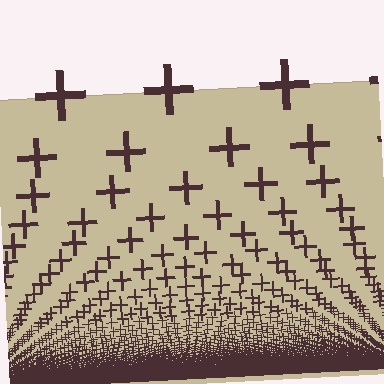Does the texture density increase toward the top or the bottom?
Density increases toward the bottom.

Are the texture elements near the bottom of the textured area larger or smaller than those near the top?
Smaller. The gradient is inverted — elements near the bottom are smaller and denser.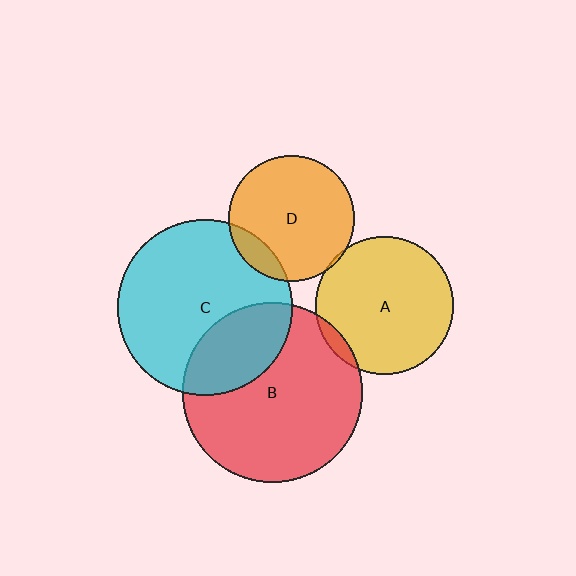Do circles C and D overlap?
Yes.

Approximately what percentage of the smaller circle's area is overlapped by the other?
Approximately 10%.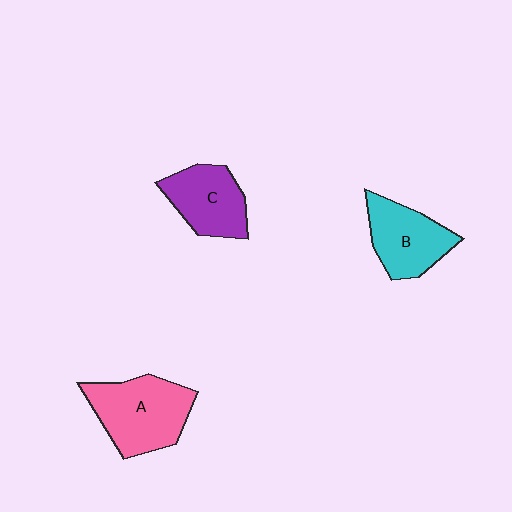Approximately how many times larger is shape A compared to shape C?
Approximately 1.3 times.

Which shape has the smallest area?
Shape C (purple).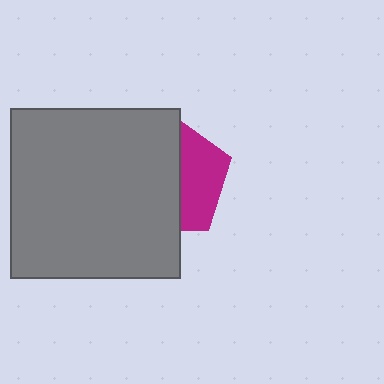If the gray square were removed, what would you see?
You would see the complete magenta pentagon.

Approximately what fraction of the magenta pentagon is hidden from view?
Roughly 63% of the magenta pentagon is hidden behind the gray square.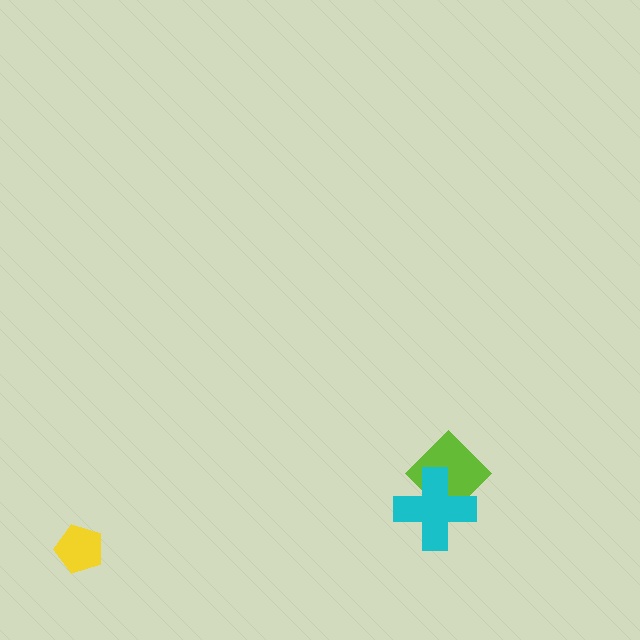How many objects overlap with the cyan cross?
1 object overlaps with the cyan cross.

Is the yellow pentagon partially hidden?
No, no other shape covers it.